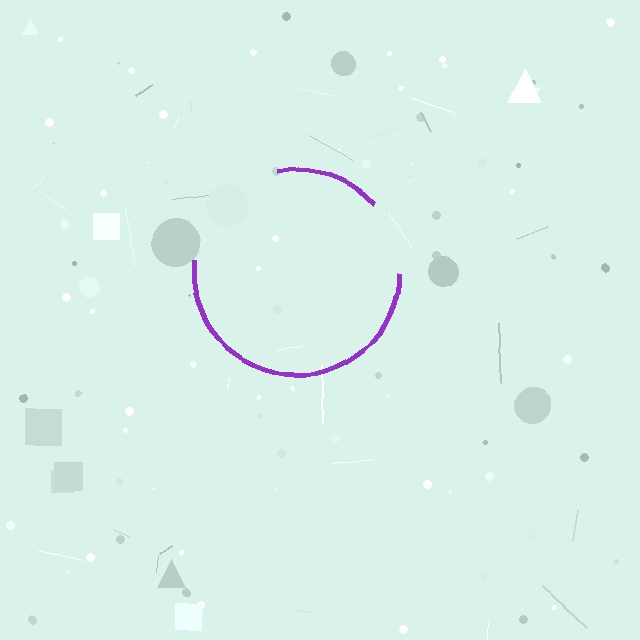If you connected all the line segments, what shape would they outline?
They would outline a circle.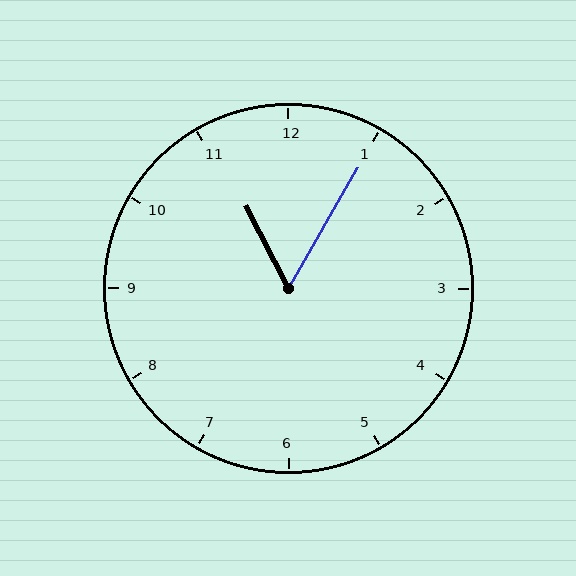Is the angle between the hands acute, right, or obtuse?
It is acute.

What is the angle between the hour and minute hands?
Approximately 58 degrees.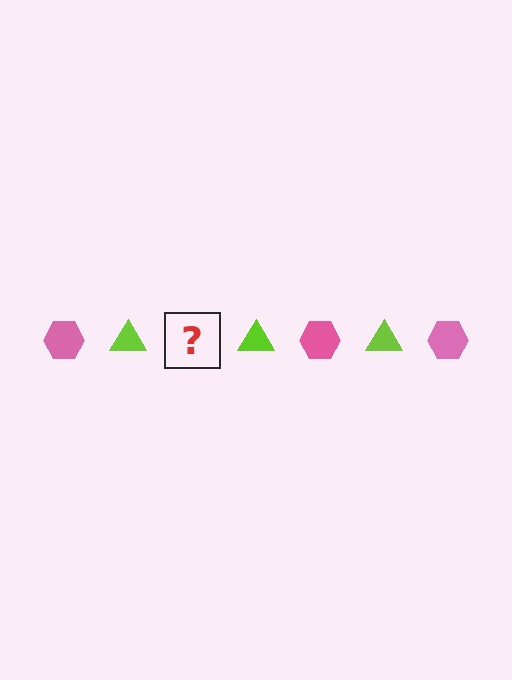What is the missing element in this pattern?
The missing element is a pink hexagon.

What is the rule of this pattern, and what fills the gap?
The rule is that the pattern alternates between pink hexagon and lime triangle. The gap should be filled with a pink hexagon.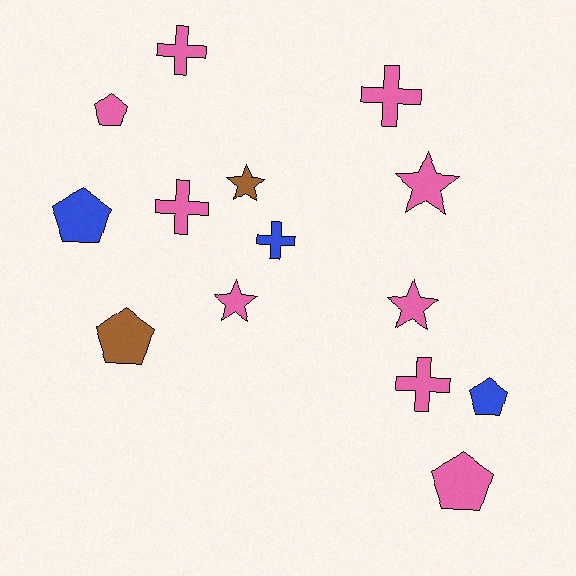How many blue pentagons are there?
There are 2 blue pentagons.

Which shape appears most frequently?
Cross, with 5 objects.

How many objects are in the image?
There are 14 objects.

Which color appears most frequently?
Pink, with 9 objects.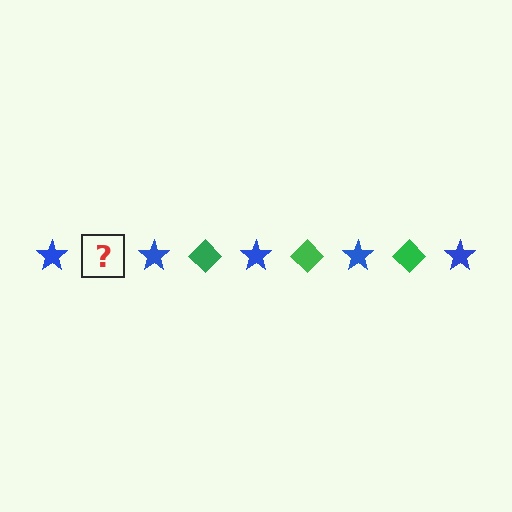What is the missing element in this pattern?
The missing element is a green diamond.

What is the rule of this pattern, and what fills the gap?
The rule is that the pattern alternates between blue star and green diamond. The gap should be filled with a green diamond.